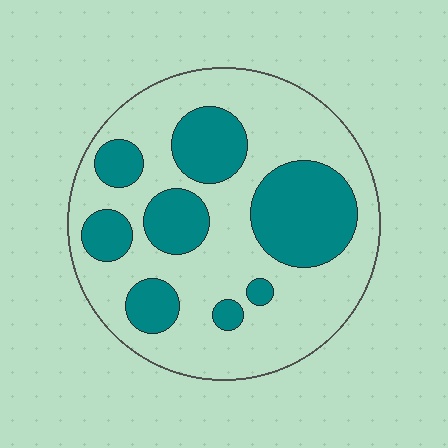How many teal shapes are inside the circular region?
8.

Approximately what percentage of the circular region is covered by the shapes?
Approximately 35%.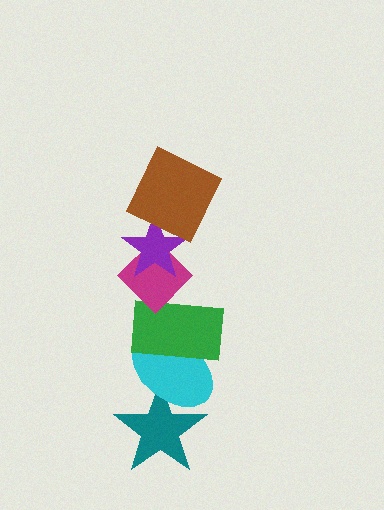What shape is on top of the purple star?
The brown square is on top of the purple star.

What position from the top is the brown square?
The brown square is 1st from the top.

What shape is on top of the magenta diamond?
The purple star is on top of the magenta diamond.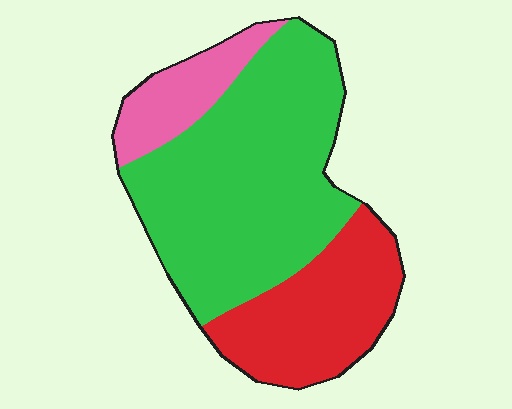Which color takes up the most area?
Green, at roughly 60%.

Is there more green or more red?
Green.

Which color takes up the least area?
Pink, at roughly 15%.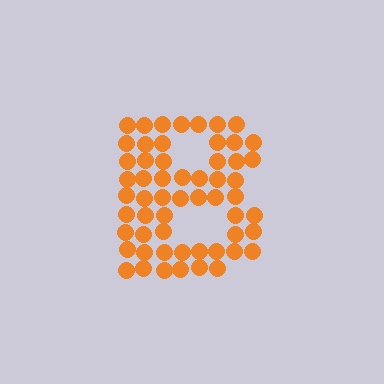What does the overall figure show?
The overall figure shows the letter B.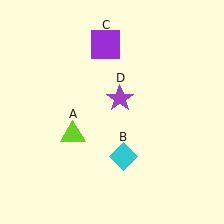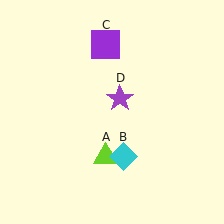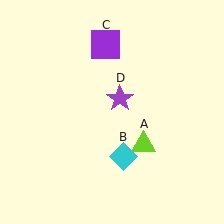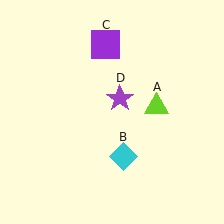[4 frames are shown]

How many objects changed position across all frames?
1 object changed position: lime triangle (object A).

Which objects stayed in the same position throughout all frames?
Cyan diamond (object B) and purple square (object C) and purple star (object D) remained stationary.